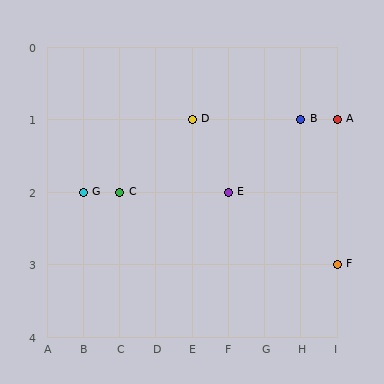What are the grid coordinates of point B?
Point B is at grid coordinates (H, 1).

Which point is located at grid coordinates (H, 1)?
Point B is at (H, 1).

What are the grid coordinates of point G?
Point G is at grid coordinates (B, 2).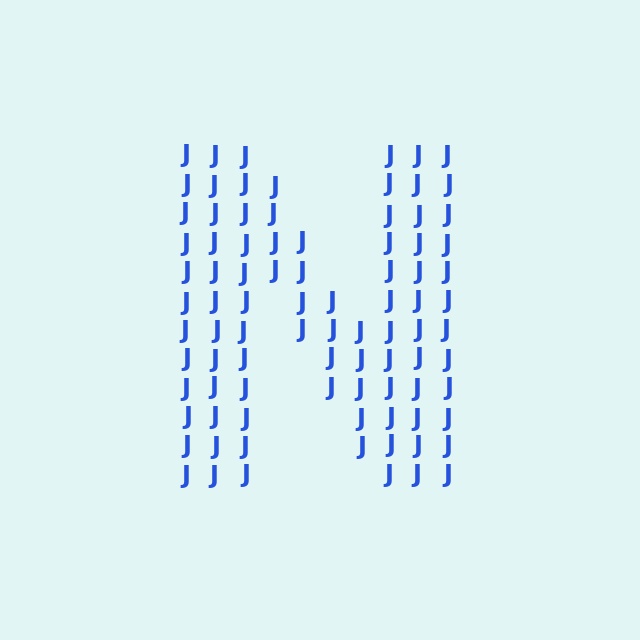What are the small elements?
The small elements are letter J's.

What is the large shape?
The large shape is the letter N.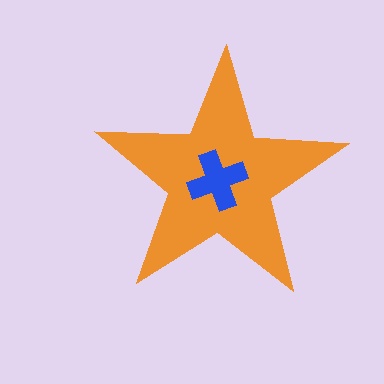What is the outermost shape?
The orange star.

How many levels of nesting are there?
2.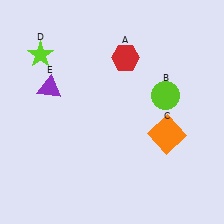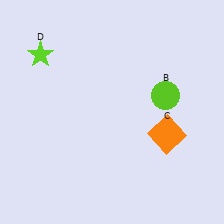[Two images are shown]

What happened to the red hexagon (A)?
The red hexagon (A) was removed in Image 2. It was in the top-right area of Image 1.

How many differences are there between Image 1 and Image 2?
There are 2 differences between the two images.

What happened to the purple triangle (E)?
The purple triangle (E) was removed in Image 2. It was in the top-left area of Image 1.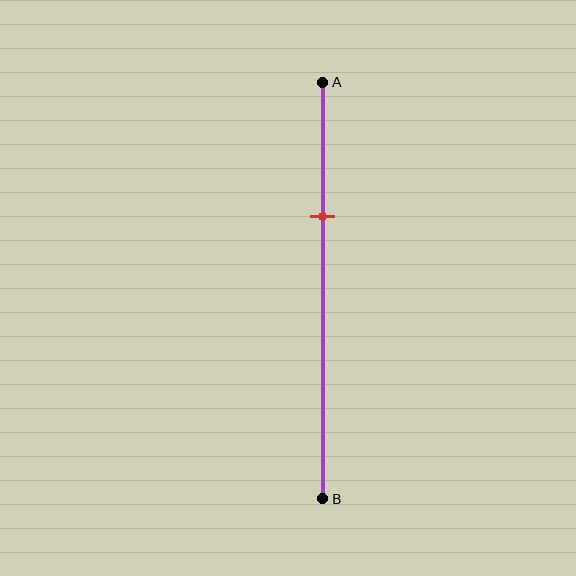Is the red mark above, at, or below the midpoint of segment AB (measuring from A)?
The red mark is above the midpoint of segment AB.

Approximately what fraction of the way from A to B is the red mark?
The red mark is approximately 30% of the way from A to B.